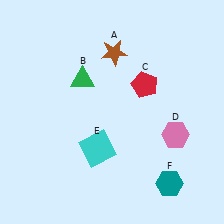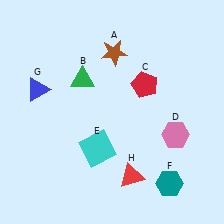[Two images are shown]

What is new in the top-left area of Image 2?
A blue triangle (G) was added in the top-left area of Image 2.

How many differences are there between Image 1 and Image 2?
There are 2 differences between the two images.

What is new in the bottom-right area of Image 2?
A red triangle (H) was added in the bottom-right area of Image 2.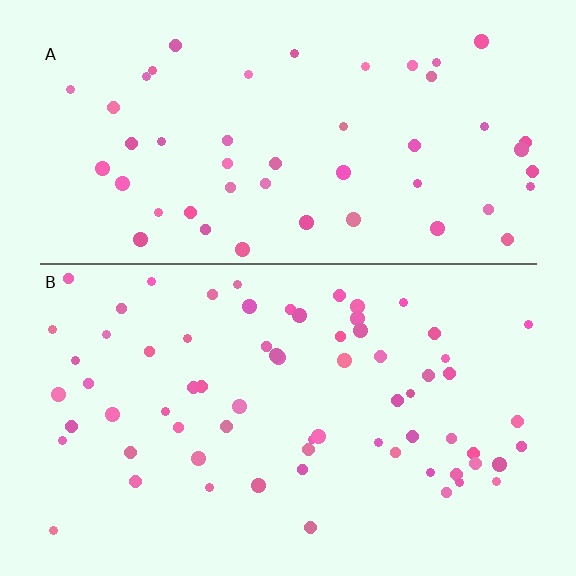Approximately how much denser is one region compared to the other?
Approximately 1.4× — region B over region A.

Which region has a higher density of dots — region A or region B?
B (the bottom).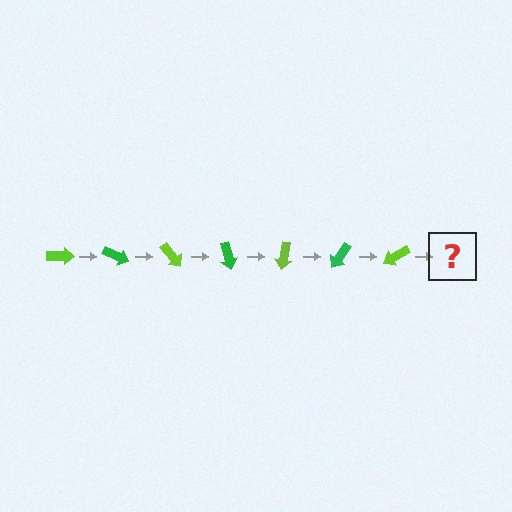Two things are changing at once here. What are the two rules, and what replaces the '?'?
The two rules are that it rotates 25 degrees each step and the color cycles through lime and green. The '?' should be a green arrow, rotated 175 degrees from the start.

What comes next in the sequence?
The next element should be a green arrow, rotated 175 degrees from the start.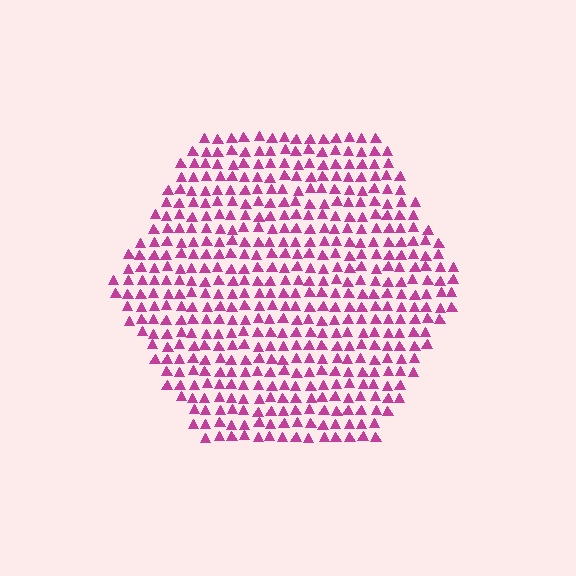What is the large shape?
The large shape is a hexagon.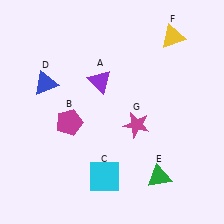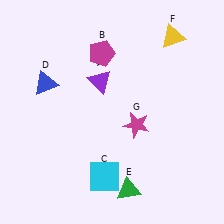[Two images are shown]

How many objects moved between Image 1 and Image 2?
2 objects moved between the two images.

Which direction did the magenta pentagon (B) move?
The magenta pentagon (B) moved up.